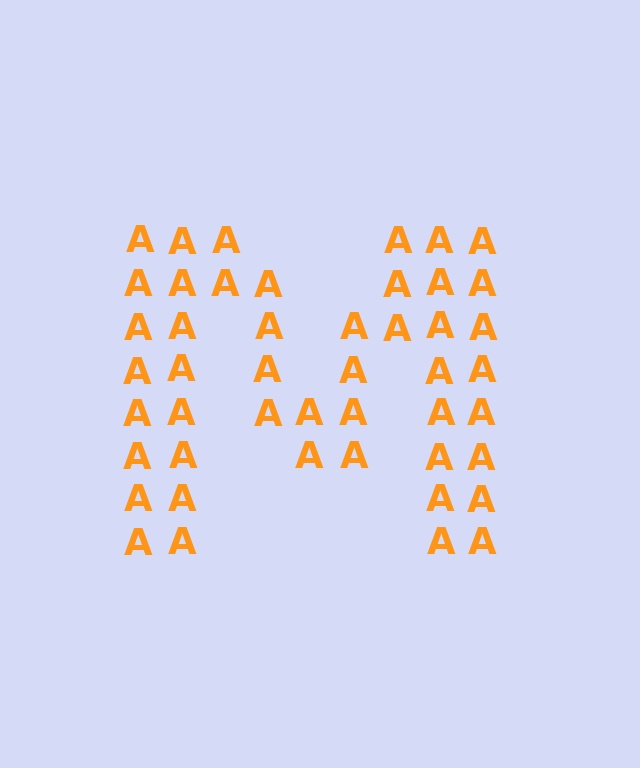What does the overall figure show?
The overall figure shows the letter M.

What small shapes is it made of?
It is made of small letter A's.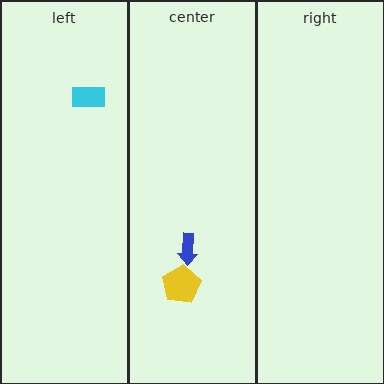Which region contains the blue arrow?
The center region.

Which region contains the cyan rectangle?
The left region.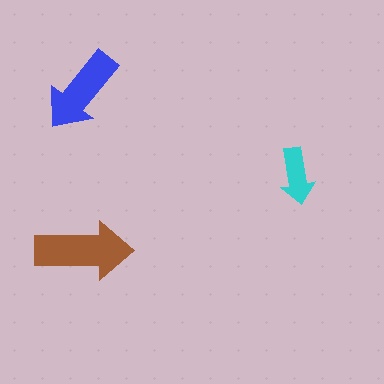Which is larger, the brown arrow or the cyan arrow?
The brown one.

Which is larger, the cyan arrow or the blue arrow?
The blue one.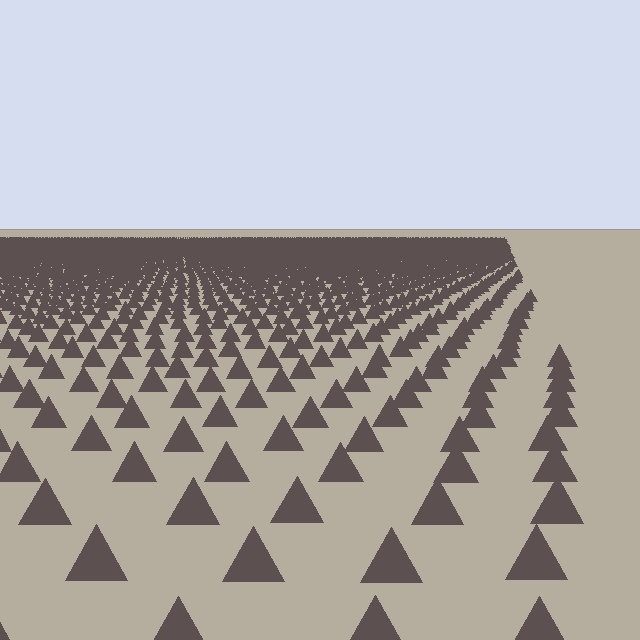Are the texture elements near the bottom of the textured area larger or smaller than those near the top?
Larger. Near the bottom, elements are closer to the viewer and appear at a bigger on-screen size.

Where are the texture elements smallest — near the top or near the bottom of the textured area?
Near the top.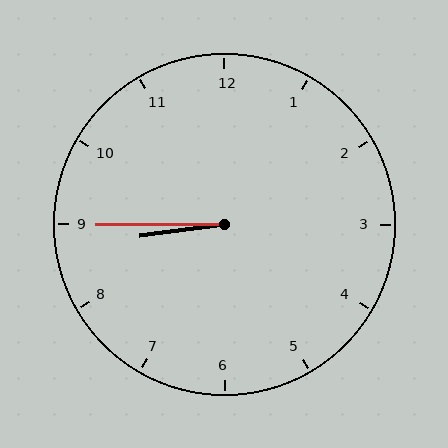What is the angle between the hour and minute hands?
Approximately 8 degrees.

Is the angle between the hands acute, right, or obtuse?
It is acute.